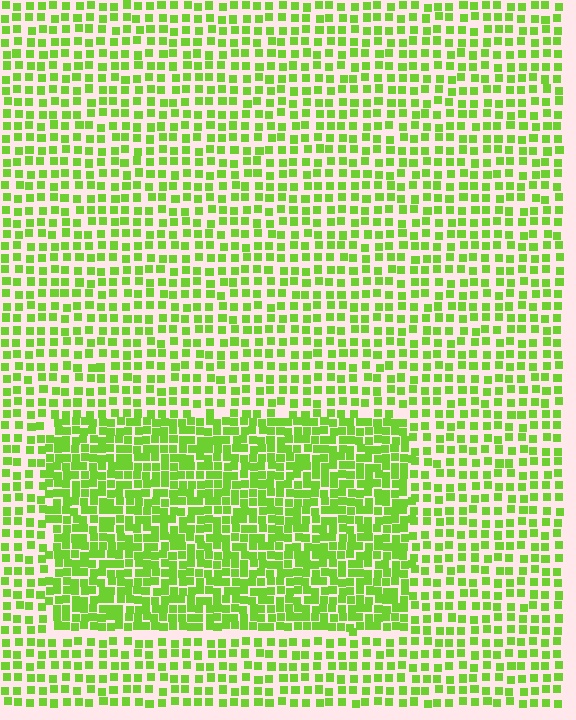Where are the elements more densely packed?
The elements are more densely packed inside the rectangle boundary.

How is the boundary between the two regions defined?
The boundary is defined by a change in element density (approximately 1.8x ratio). All elements are the same color, size, and shape.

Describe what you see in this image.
The image contains small lime elements arranged at two different densities. A rectangle-shaped region is visible where the elements are more densely packed than the surrounding area.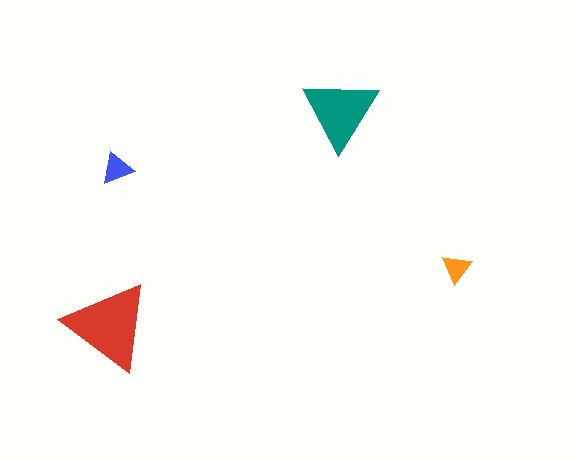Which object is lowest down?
The red triangle is bottommost.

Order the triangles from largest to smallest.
the red one, the teal one, the blue one, the orange one.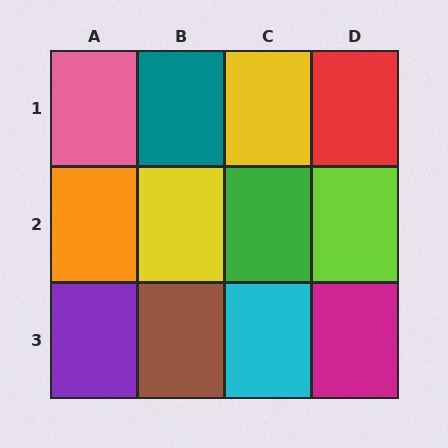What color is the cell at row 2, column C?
Green.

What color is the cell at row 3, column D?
Magenta.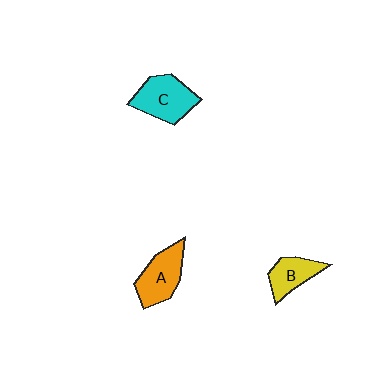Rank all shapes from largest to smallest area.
From largest to smallest: C (cyan), A (orange), B (yellow).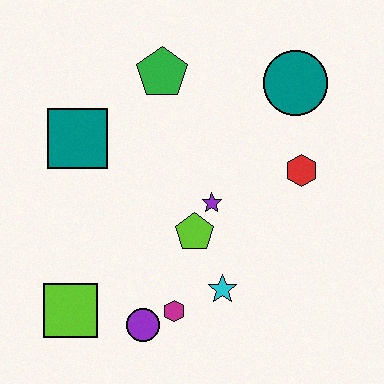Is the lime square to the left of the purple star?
Yes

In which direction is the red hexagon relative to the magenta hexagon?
The red hexagon is above the magenta hexagon.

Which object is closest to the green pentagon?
The teal square is closest to the green pentagon.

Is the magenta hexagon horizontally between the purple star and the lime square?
Yes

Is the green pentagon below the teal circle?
No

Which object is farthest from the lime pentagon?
The teal circle is farthest from the lime pentagon.